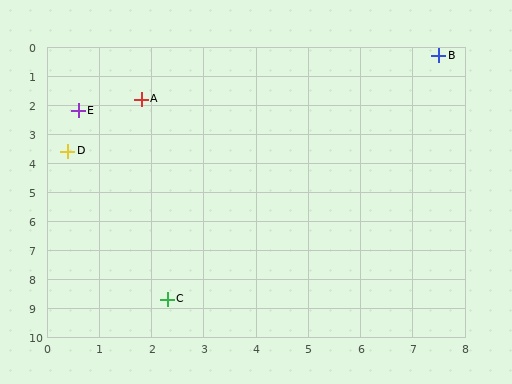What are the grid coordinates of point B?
Point B is at approximately (7.5, 0.3).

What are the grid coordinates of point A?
Point A is at approximately (1.8, 1.8).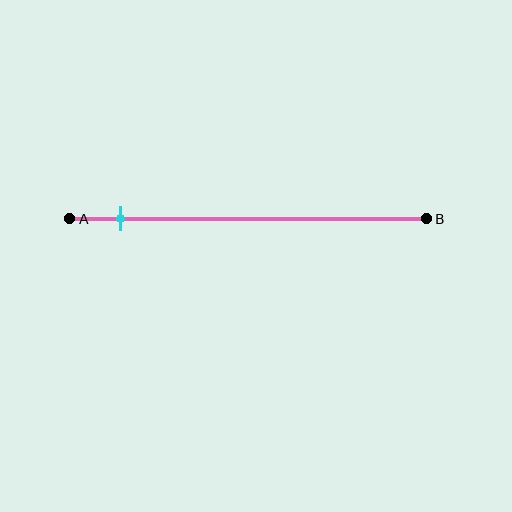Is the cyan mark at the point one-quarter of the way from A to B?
No, the mark is at about 15% from A, not at the 25% one-quarter point.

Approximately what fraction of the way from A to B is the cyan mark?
The cyan mark is approximately 15% of the way from A to B.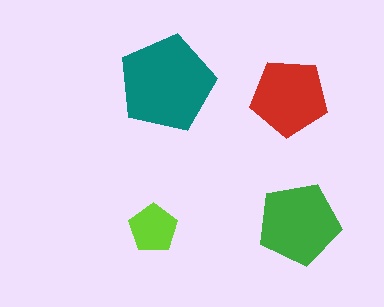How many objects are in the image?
There are 4 objects in the image.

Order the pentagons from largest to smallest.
the teal one, the green one, the red one, the lime one.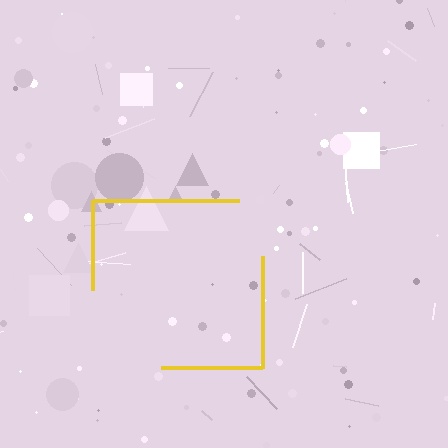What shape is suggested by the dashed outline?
The dashed outline suggests a square.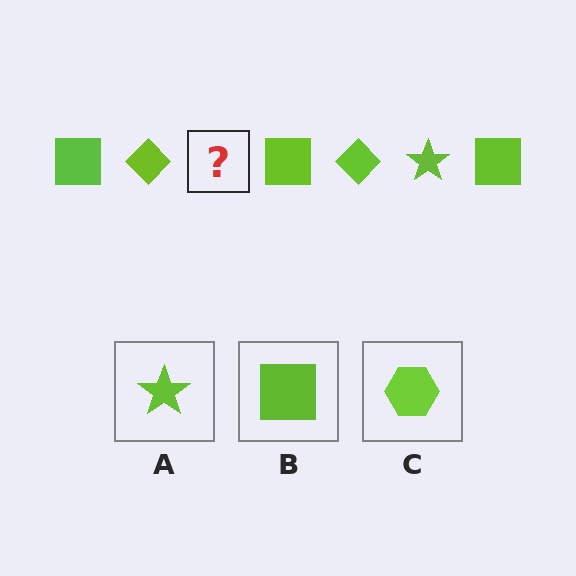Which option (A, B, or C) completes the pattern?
A.